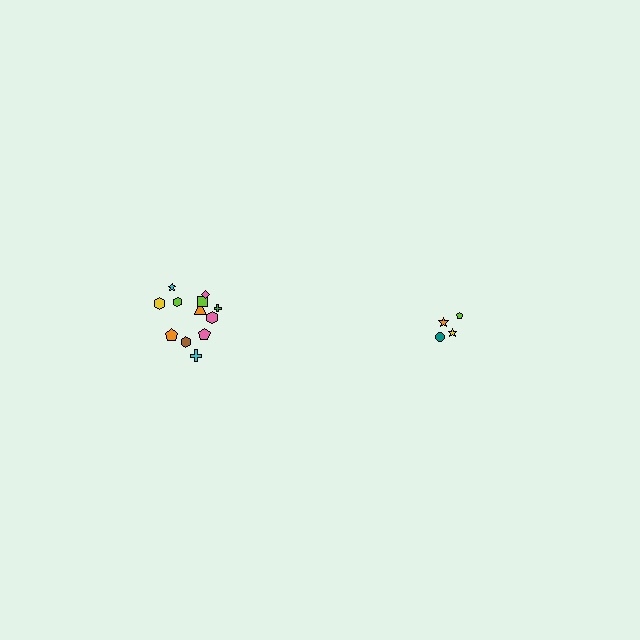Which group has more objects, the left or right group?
The left group.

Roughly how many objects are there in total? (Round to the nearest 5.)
Roughly 15 objects in total.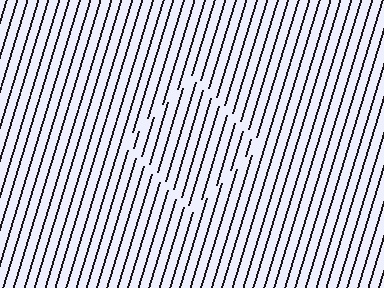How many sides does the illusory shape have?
4 sides — the line-ends trace a square.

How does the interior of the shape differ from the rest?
The interior of the shape contains the same grating, shifted by half a period — the contour is defined by the phase discontinuity where line-ends from the inner and outer gratings abut.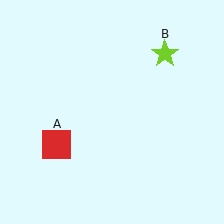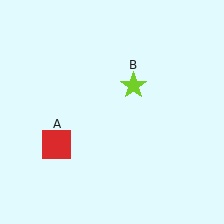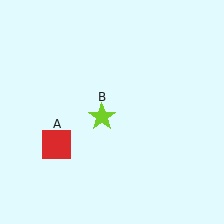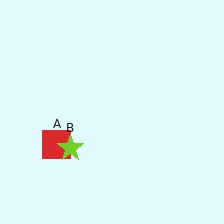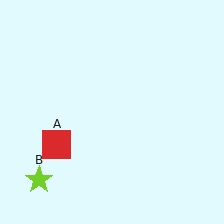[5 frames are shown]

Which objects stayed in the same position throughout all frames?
Red square (object A) remained stationary.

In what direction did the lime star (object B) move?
The lime star (object B) moved down and to the left.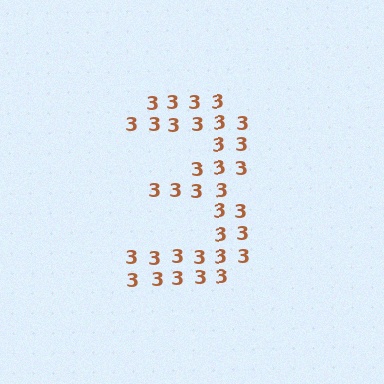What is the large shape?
The large shape is the digit 3.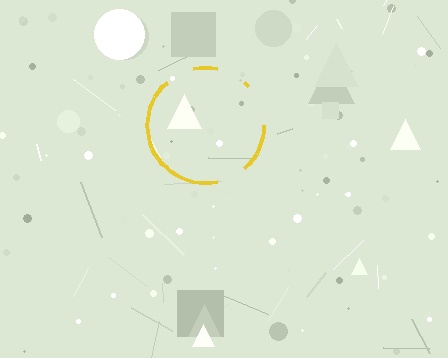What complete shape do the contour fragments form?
The contour fragments form a circle.